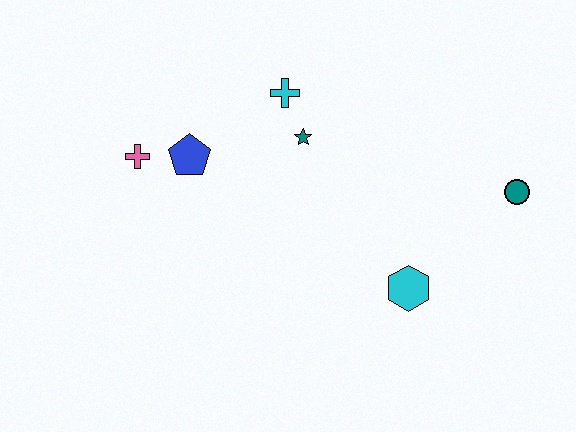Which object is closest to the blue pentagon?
The pink cross is closest to the blue pentagon.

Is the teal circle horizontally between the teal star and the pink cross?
No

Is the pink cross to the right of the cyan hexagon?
No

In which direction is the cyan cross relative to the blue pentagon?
The cyan cross is to the right of the blue pentagon.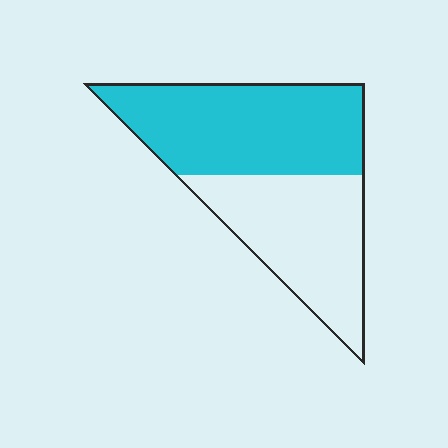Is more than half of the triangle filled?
Yes.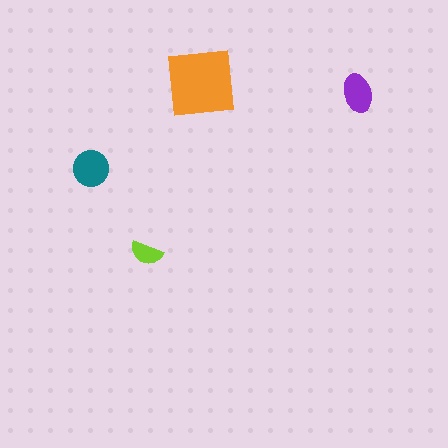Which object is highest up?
The orange square is topmost.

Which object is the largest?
The orange square.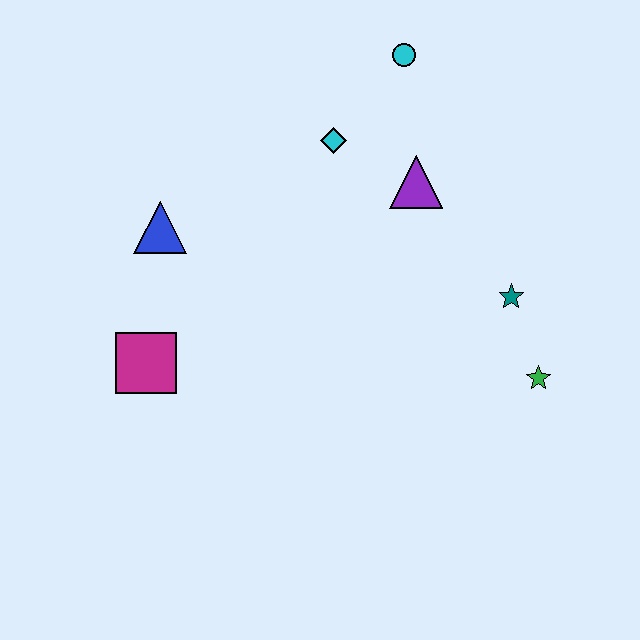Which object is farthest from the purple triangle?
The magenta square is farthest from the purple triangle.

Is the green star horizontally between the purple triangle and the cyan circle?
No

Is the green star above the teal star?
No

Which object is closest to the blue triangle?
The magenta square is closest to the blue triangle.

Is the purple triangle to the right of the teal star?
No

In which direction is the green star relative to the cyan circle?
The green star is below the cyan circle.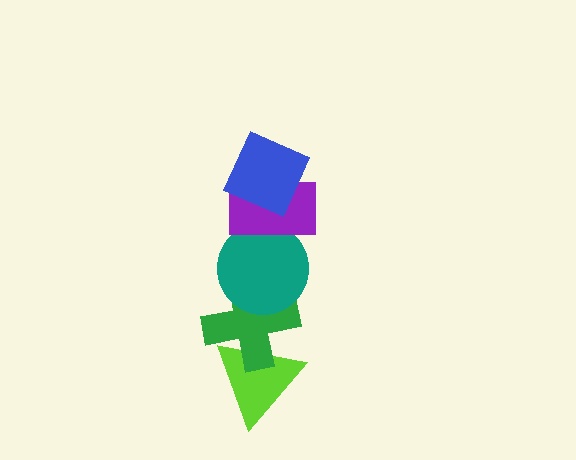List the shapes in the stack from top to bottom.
From top to bottom: the blue diamond, the purple rectangle, the teal circle, the green cross, the lime triangle.